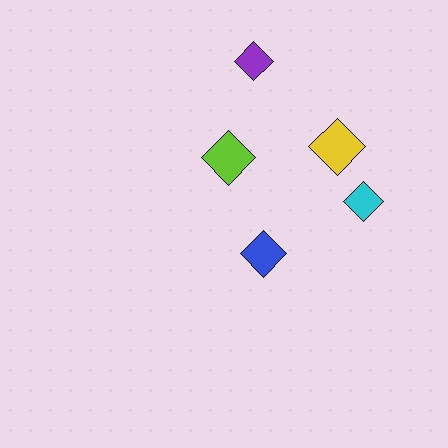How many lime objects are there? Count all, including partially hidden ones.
There is 1 lime object.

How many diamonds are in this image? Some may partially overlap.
There are 5 diamonds.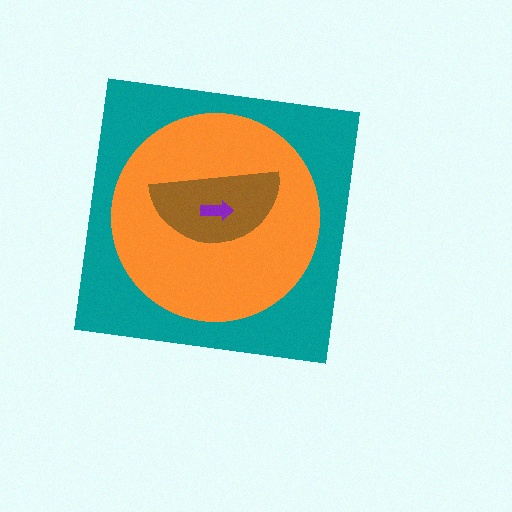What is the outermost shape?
The teal square.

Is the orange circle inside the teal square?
Yes.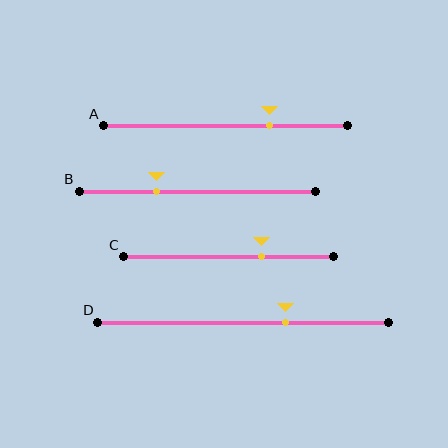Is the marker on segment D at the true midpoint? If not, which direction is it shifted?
No, the marker on segment D is shifted to the right by about 15% of the segment length.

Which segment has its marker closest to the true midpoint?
Segment D has its marker closest to the true midpoint.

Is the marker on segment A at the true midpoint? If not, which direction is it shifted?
No, the marker on segment A is shifted to the right by about 18% of the segment length.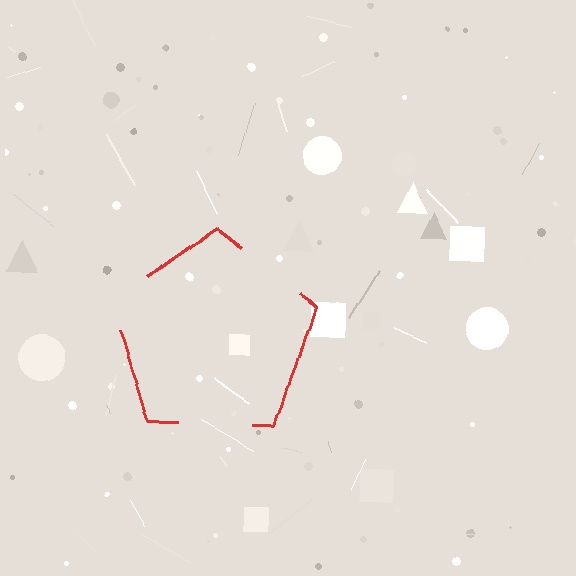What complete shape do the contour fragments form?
The contour fragments form a pentagon.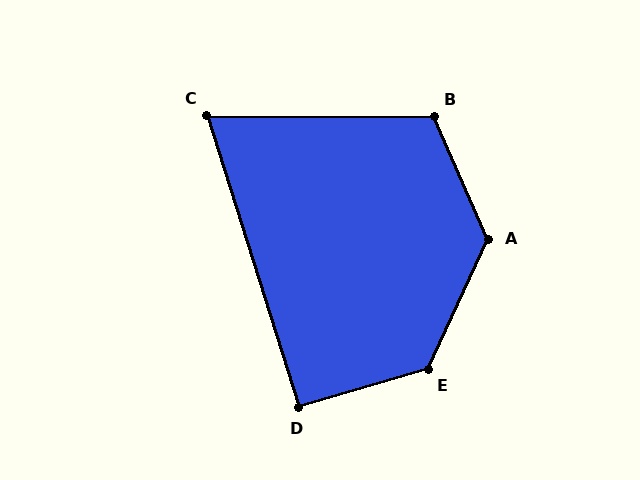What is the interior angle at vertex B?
Approximately 114 degrees (obtuse).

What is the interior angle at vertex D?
Approximately 91 degrees (approximately right).